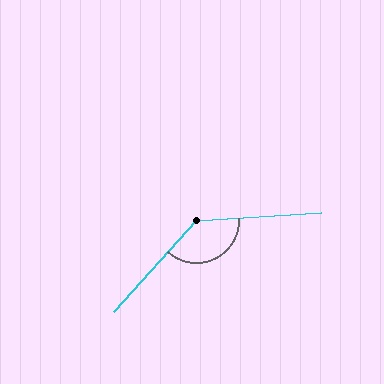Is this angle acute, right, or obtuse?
It is obtuse.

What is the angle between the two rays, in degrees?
Approximately 136 degrees.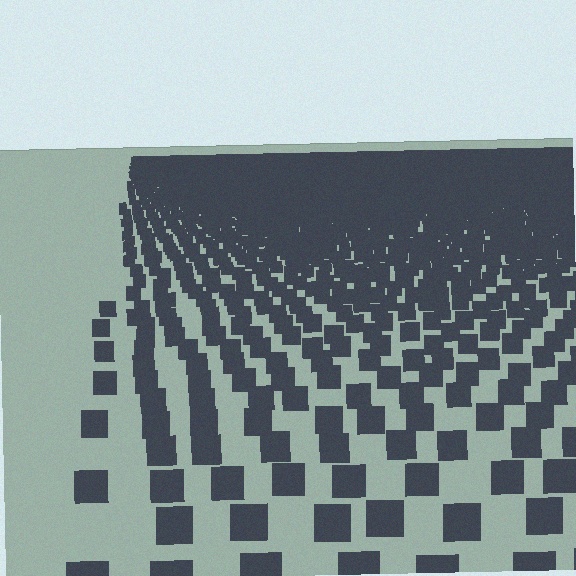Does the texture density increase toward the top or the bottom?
Density increases toward the top.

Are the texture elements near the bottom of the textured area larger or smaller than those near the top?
Larger. Near the bottom, elements are closer to the viewer and appear at a bigger on-screen size.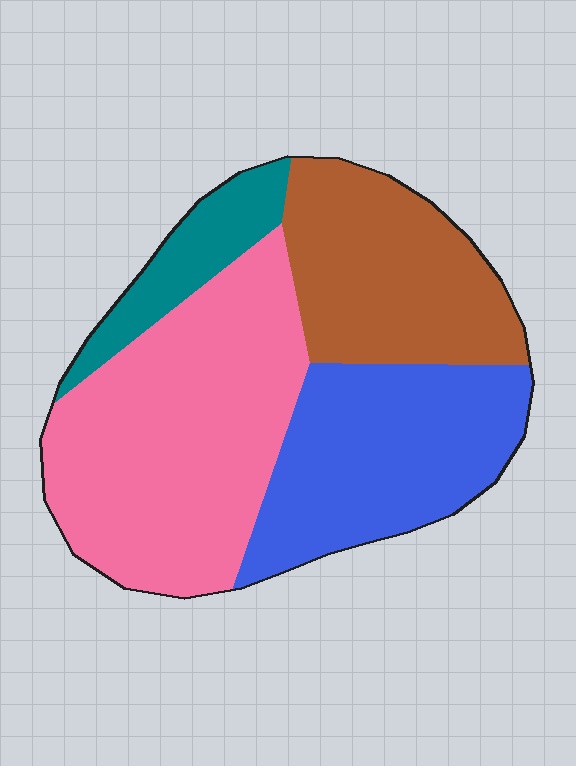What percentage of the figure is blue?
Blue takes up between a quarter and a half of the figure.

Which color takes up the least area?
Teal, at roughly 10%.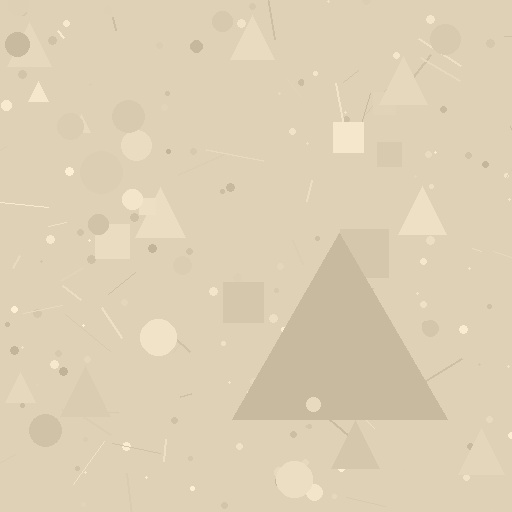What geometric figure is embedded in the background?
A triangle is embedded in the background.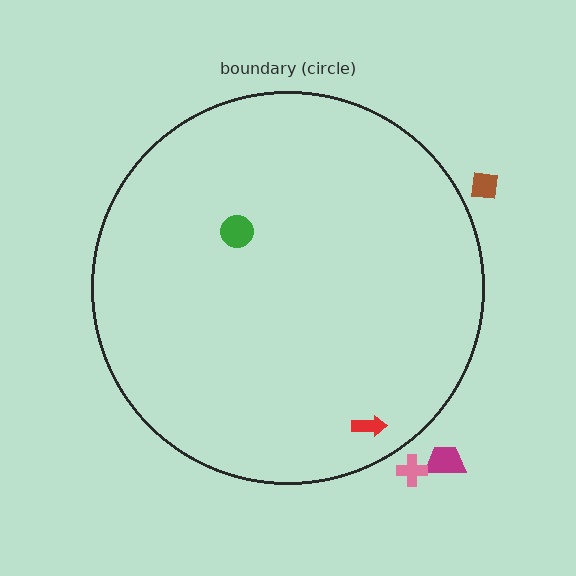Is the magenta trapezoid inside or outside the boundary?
Outside.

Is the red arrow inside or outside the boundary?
Inside.